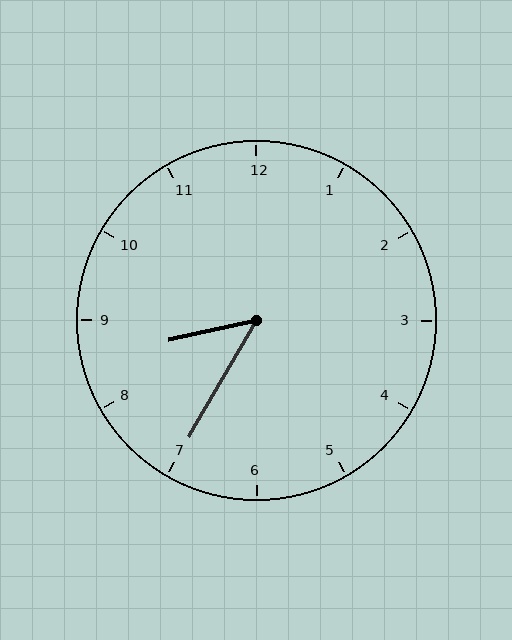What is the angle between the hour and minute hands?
Approximately 48 degrees.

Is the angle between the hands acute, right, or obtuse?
It is acute.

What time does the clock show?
8:35.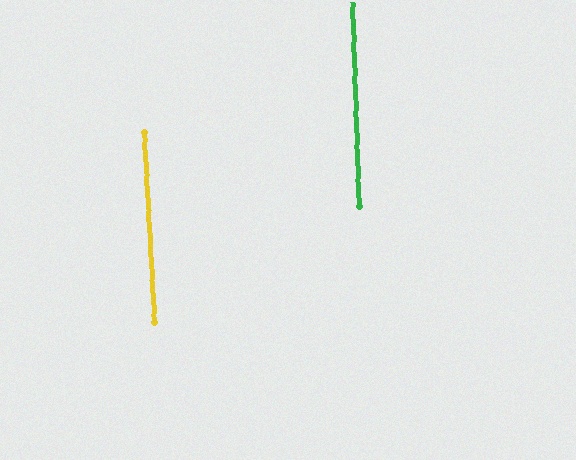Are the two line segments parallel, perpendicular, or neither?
Parallel — their directions differ by only 1.2°.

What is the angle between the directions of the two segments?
Approximately 1 degree.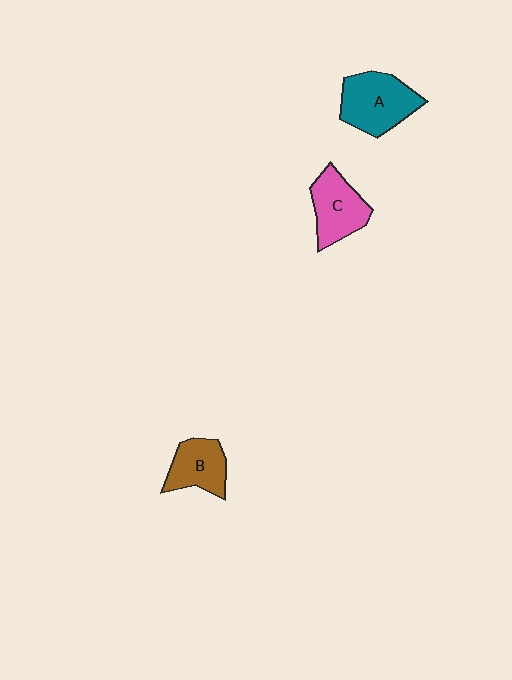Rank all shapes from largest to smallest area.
From largest to smallest: A (teal), C (pink), B (brown).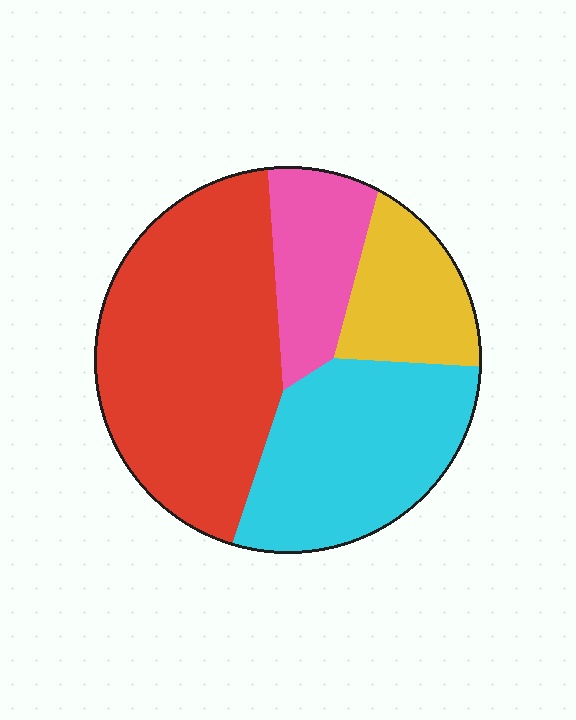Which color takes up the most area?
Red, at roughly 45%.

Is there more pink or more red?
Red.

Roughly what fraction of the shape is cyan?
Cyan takes up about one quarter (1/4) of the shape.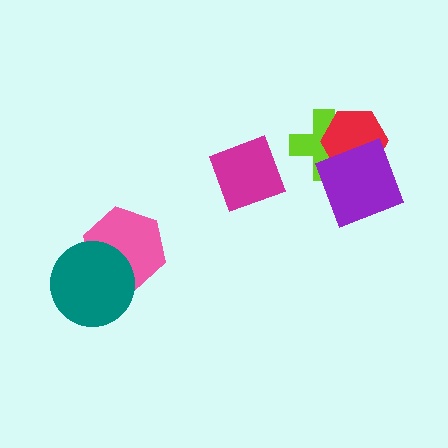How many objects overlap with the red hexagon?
2 objects overlap with the red hexagon.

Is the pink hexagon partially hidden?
Yes, it is partially covered by another shape.